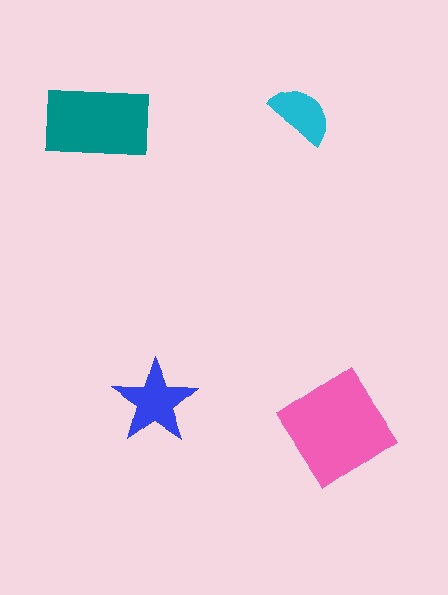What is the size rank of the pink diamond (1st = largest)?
1st.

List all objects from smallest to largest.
The cyan semicircle, the blue star, the teal rectangle, the pink diamond.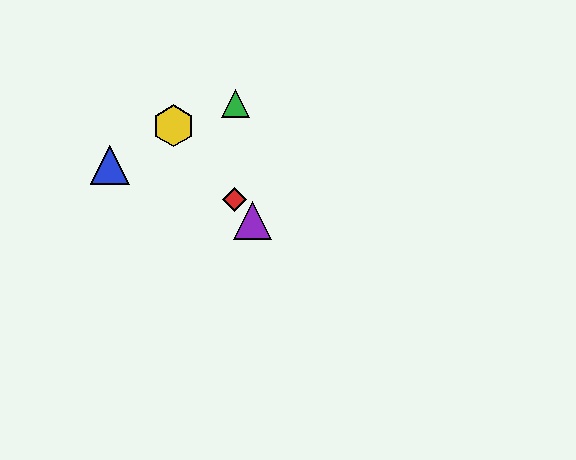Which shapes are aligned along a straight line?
The red diamond, the yellow hexagon, the purple triangle are aligned along a straight line.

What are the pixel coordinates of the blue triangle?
The blue triangle is at (110, 165).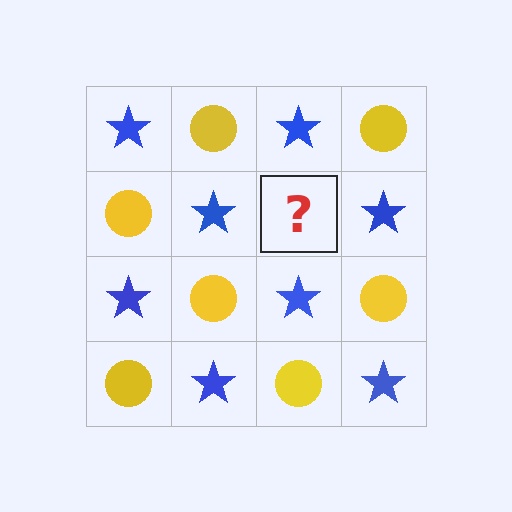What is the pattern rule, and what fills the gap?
The rule is that it alternates blue star and yellow circle in a checkerboard pattern. The gap should be filled with a yellow circle.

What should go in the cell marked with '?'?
The missing cell should contain a yellow circle.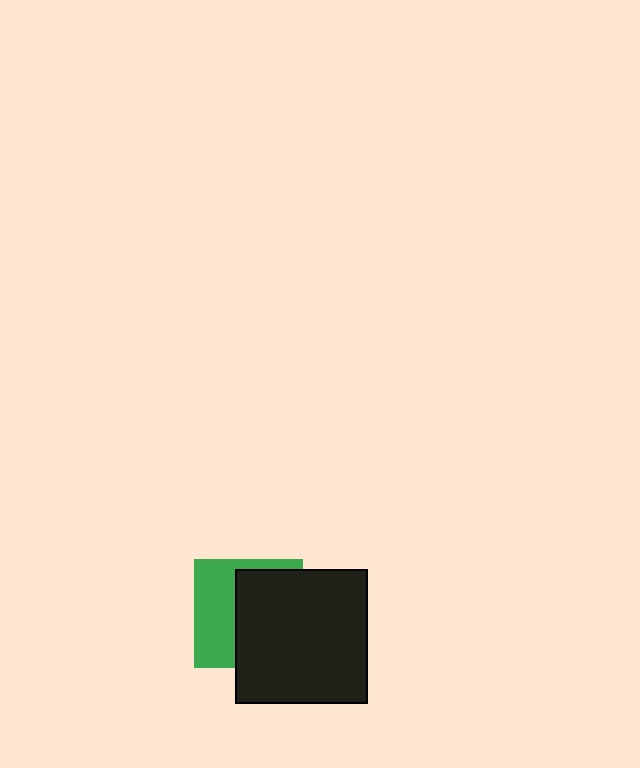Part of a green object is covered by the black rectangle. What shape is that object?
It is a square.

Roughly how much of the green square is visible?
A small part of it is visible (roughly 44%).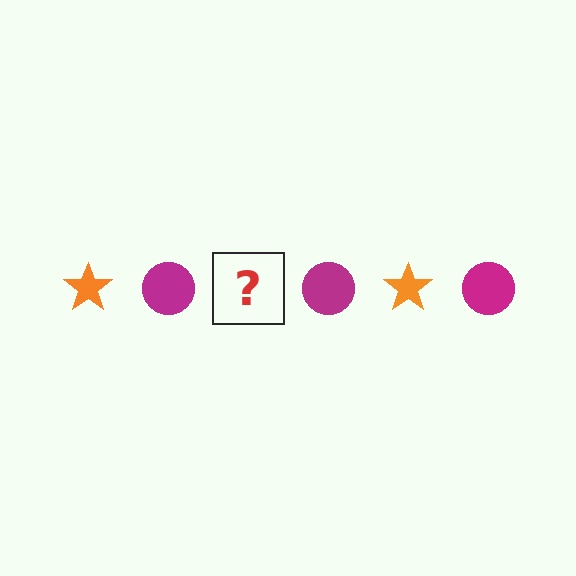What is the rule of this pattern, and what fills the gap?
The rule is that the pattern alternates between orange star and magenta circle. The gap should be filled with an orange star.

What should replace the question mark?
The question mark should be replaced with an orange star.